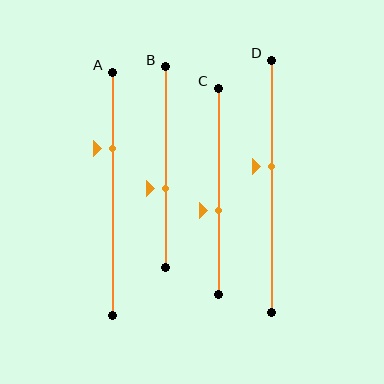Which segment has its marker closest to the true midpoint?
Segment D has its marker closest to the true midpoint.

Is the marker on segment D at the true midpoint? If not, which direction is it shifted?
No, the marker on segment D is shifted upward by about 8% of the segment length.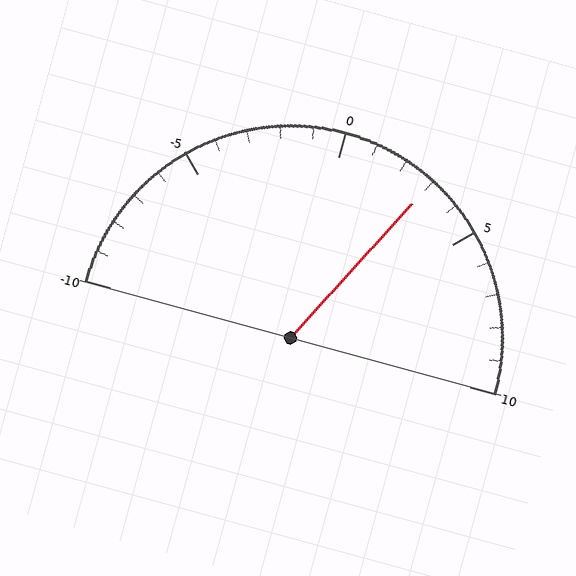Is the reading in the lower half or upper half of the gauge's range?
The reading is in the upper half of the range (-10 to 10).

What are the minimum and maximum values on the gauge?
The gauge ranges from -10 to 10.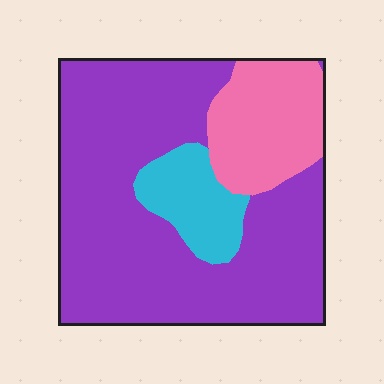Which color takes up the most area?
Purple, at roughly 70%.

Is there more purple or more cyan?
Purple.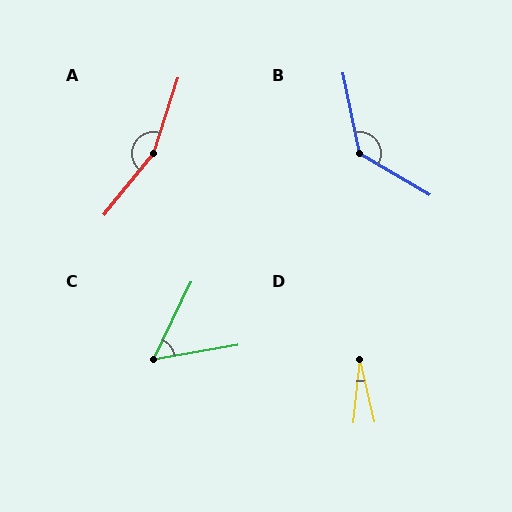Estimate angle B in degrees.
Approximately 132 degrees.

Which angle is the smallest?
D, at approximately 19 degrees.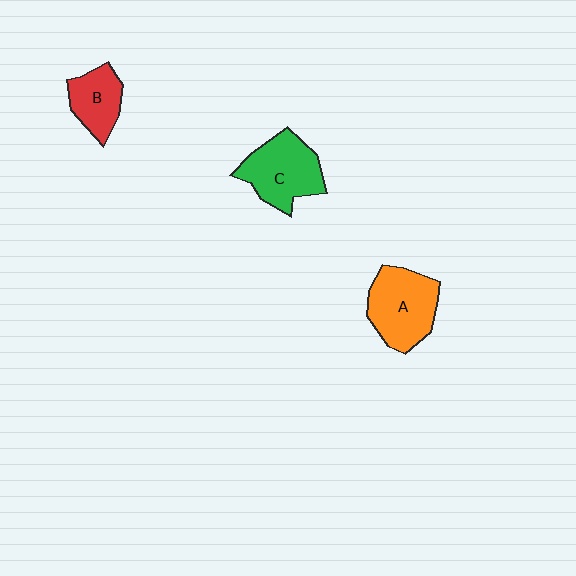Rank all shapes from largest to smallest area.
From largest to smallest: A (orange), C (green), B (red).